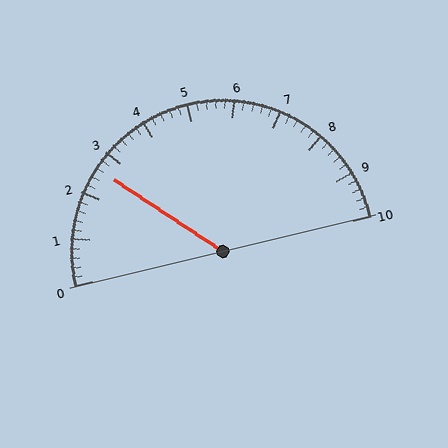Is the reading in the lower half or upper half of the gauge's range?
The reading is in the lower half of the range (0 to 10).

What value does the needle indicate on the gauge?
The needle indicates approximately 2.6.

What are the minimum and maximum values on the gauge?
The gauge ranges from 0 to 10.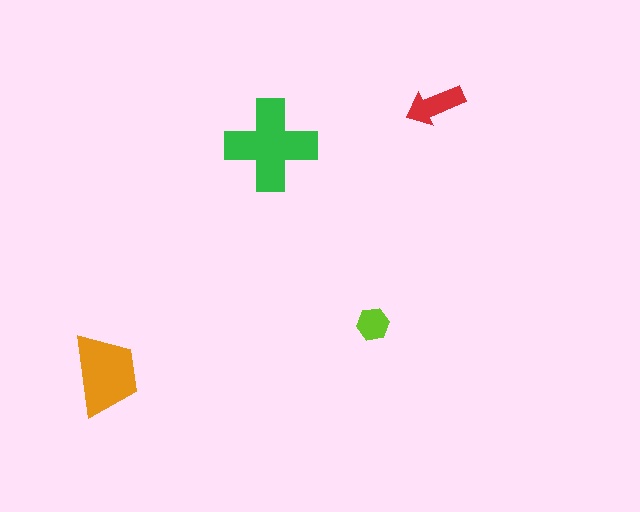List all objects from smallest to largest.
The lime hexagon, the red arrow, the orange trapezoid, the green cross.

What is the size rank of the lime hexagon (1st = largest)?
4th.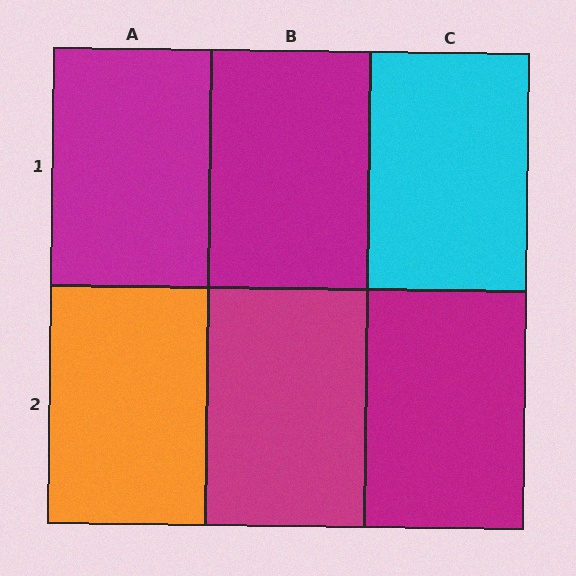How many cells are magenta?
4 cells are magenta.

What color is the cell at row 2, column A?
Orange.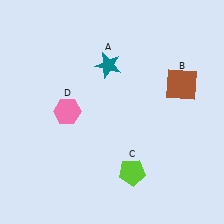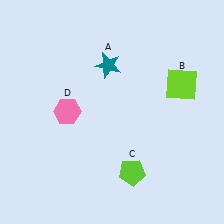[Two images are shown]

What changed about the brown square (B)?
In Image 1, B is brown. In Image 2, it changed to lime.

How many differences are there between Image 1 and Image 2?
There is 1 difference between the two images.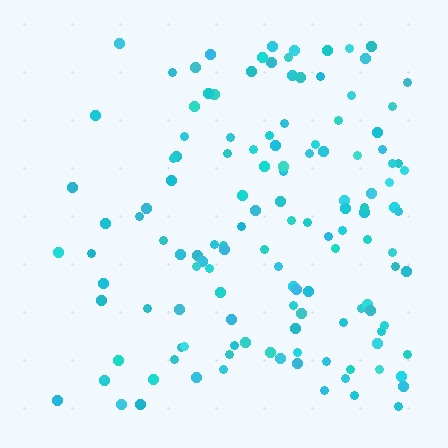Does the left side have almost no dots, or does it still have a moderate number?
Still a moderate number, just noticeably fewer than the right.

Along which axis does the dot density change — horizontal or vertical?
Horizontal.